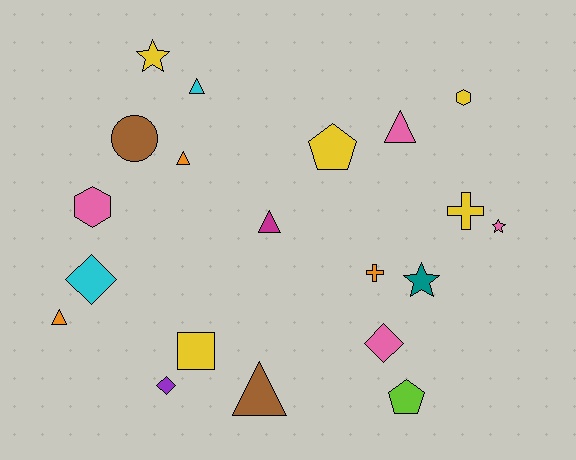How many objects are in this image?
There are 20 objects.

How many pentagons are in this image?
There are 2 pentagons.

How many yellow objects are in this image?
There are 5 yellow objects.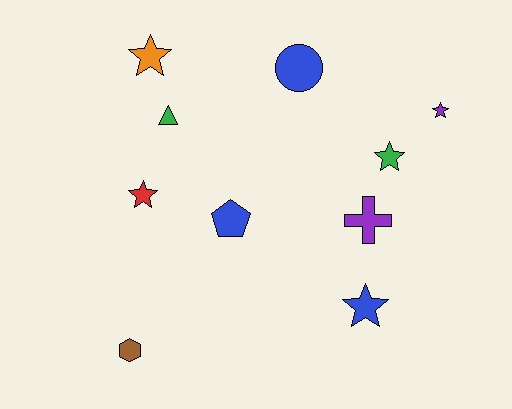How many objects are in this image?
There are 10 objects.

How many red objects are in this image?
There is 1 red object.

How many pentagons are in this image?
There is 1 pentagon.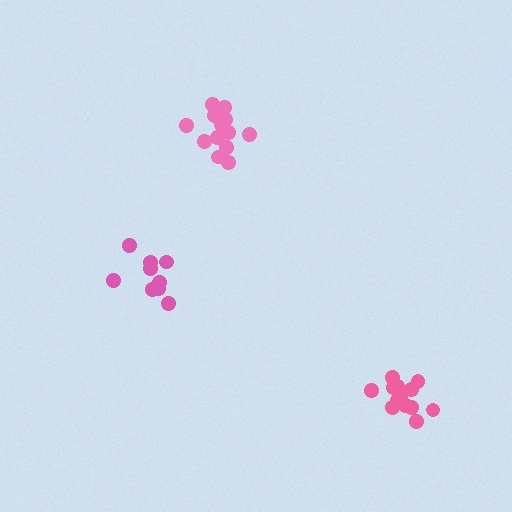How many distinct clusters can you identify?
There are 3 distinct clusters.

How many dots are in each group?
Group 1: 9 dots, Group 2: 14 dots, Group 3: 14 dots (37 total).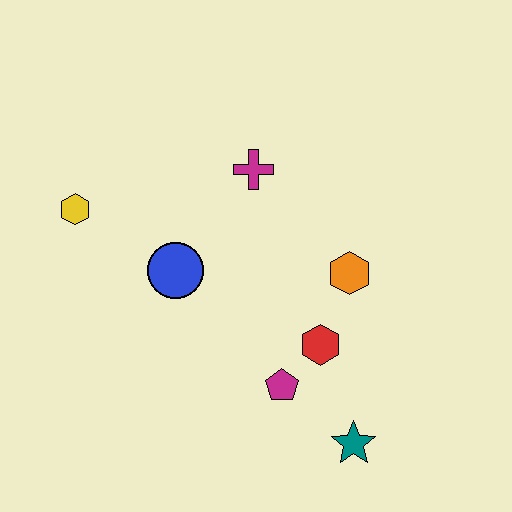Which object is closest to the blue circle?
The yellow hexagon is closest to the blue circle.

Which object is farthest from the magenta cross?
The teal star is farthest from the magenta cross.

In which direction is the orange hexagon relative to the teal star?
The orange hexagon is above the teal star.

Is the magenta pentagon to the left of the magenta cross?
No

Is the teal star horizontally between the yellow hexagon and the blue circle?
No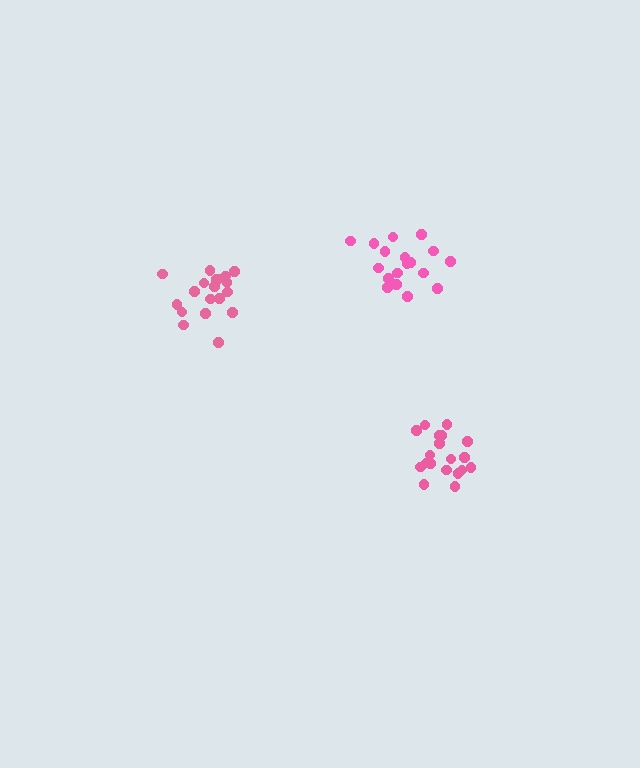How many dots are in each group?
Group 1: 19 dots, Group 2: 19 dots, Group 3: 18 dots (56 total).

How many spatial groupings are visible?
There are 3 spatial groupings.